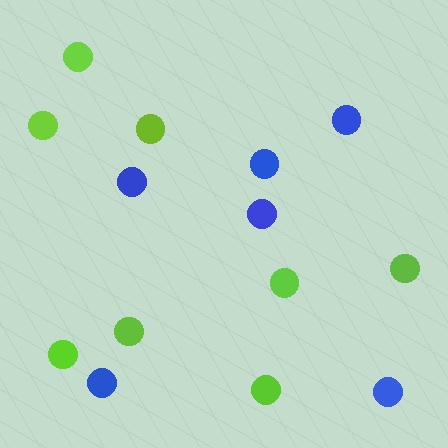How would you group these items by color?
There are 2 groups: one group of blue circles (6) and one group of lime circles (8).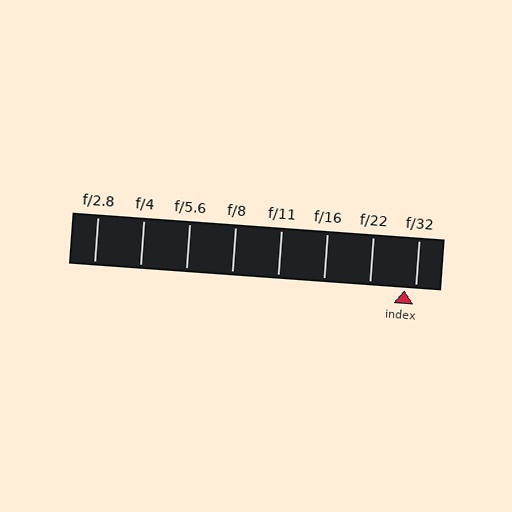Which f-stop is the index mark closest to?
The index mark is closest to f/32.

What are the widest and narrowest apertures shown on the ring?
The widest aperture shown is f/2.8 and the narrowest is f/32.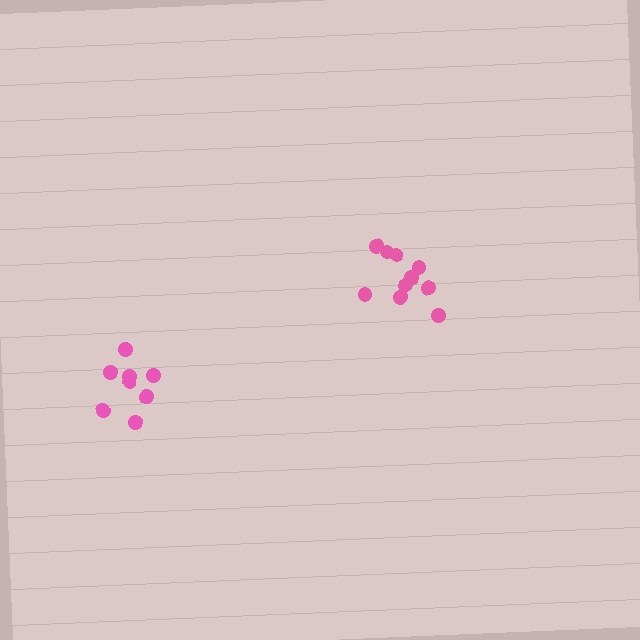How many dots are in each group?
Group 1: 10 dots, Group 2: 8 dots (18 total).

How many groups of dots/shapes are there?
There are 2 groups.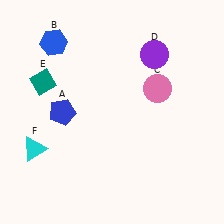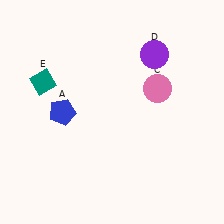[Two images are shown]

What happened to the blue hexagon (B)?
The blue hexagon (B) was removed in Image 2. It was in the top-left area of Image 1.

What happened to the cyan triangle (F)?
The cyan triangle (F) was removed in Image 2. It was in the bottom-left area of Image 1.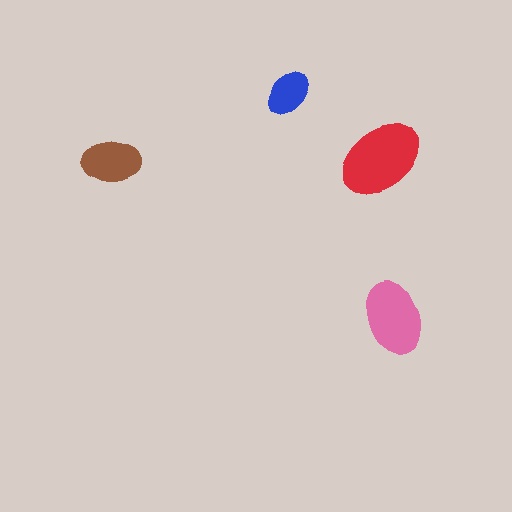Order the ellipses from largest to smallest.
the red one, the pink one, the brown one, the blue one.